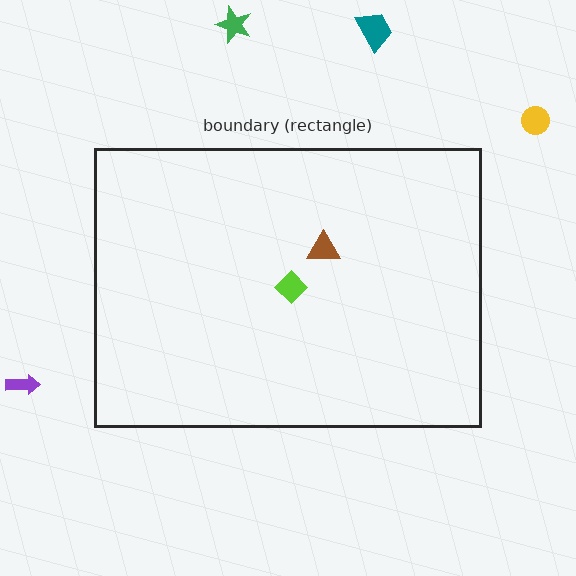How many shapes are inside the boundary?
2 inside, 4 outside.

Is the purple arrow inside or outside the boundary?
Outside.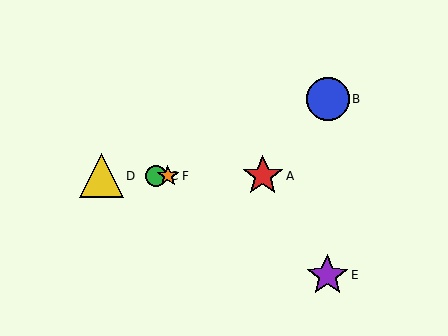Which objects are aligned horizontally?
Objects A, C, D, F are aligned horizontally.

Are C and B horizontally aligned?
No, C is at y≈176 and B is at y≈99.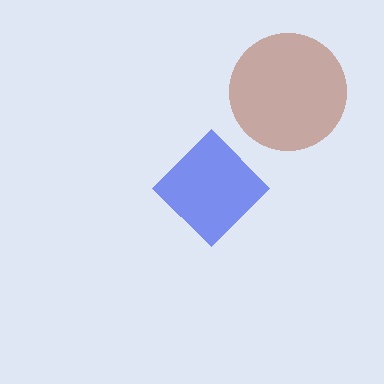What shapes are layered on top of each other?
The layered shapes are: a blue diamond, a brown circle.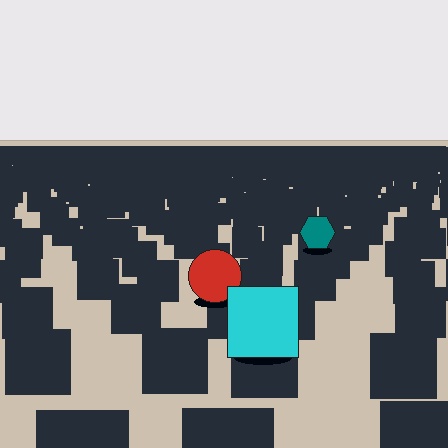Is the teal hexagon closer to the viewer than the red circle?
No. The red circle is closer — you can tell from the texture gradient: the ground texture is coarser near it.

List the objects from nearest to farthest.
From nearest to farthest: the cyan square, the red circle, the teal hexagon.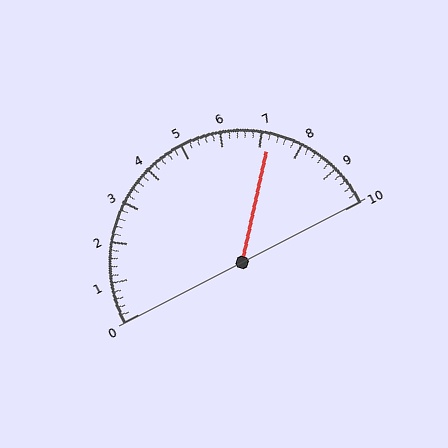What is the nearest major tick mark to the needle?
The nearest major tick mark is 7.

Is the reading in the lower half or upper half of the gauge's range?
The reading is in the upper half of the range (0 to 10).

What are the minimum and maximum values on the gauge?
The gauge ranges from 0 to 10.